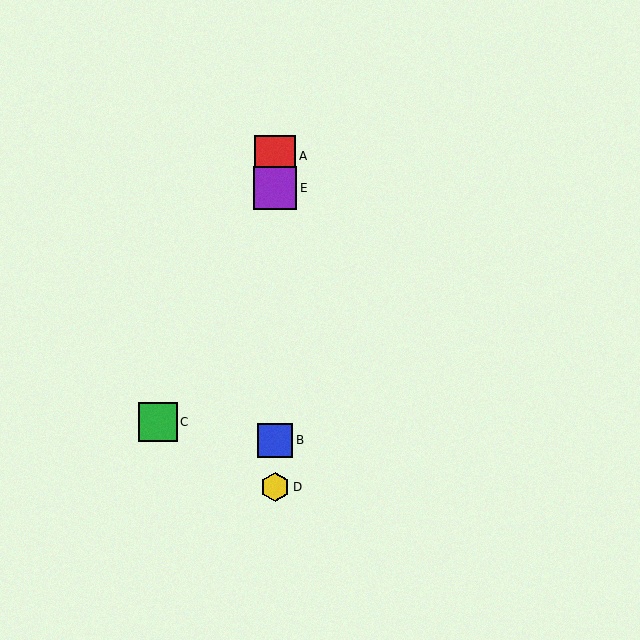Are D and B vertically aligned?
Yes, both are at x≈275.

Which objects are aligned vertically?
Objects A, B, D, E are aligned vertically.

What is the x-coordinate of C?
Object C is at x≈158.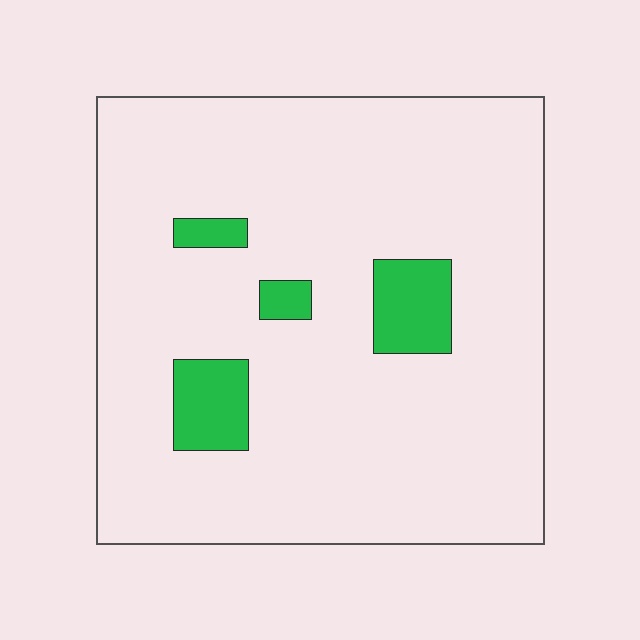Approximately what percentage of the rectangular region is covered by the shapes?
Approximately 10%.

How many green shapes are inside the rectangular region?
4.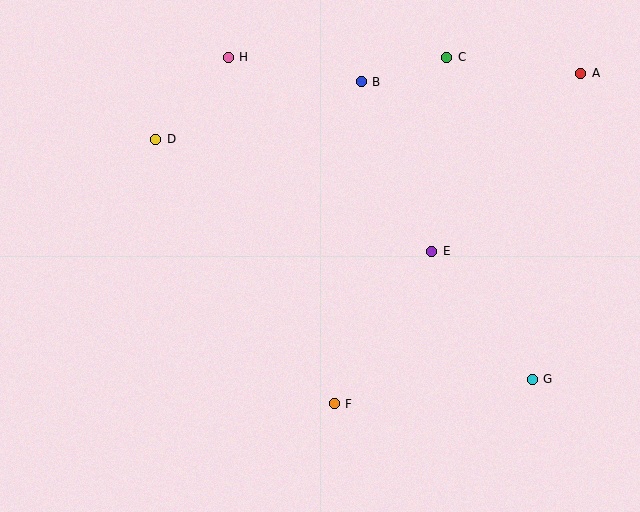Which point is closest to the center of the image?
Point E at (432, 251) is closest to the center.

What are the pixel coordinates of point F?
Point F is at (334, 404).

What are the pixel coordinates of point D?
Point D is at (156, 139).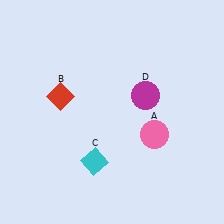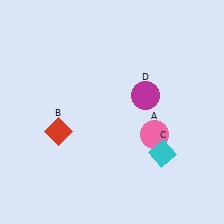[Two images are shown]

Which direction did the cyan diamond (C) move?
The cyan diamond (C) moved right.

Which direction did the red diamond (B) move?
The red diamond (B) moved down.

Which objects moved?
The objects that moved are: the red diamond (B), the cyan diamond (C).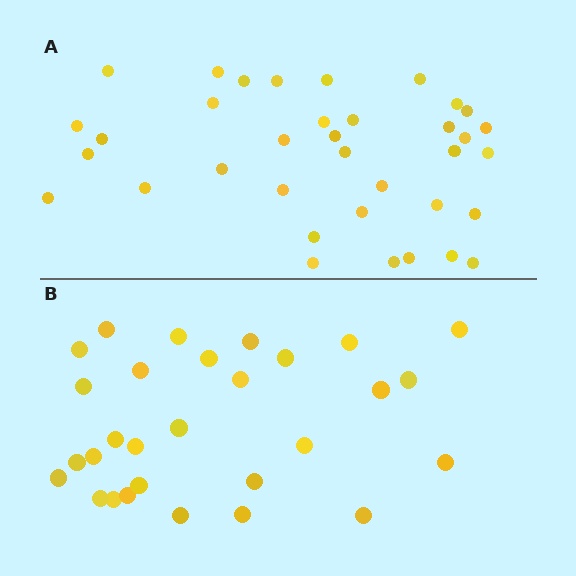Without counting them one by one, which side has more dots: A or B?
Region A (the top region) has more dots.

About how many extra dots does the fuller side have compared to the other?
Region A has roughly 8 or so more dots than region B.